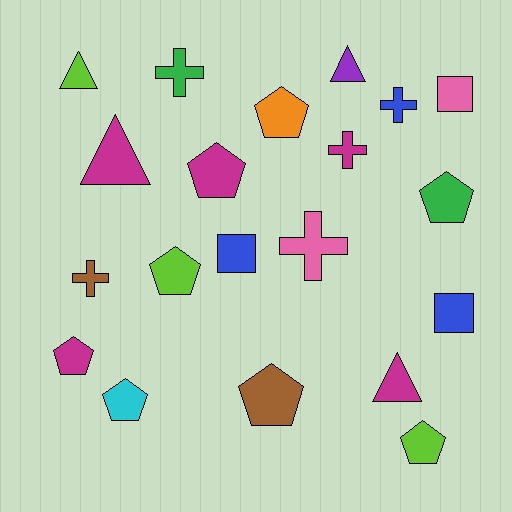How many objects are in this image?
There are 20 objects.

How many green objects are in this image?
There are 2 green objects.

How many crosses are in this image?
There are 5 crosses.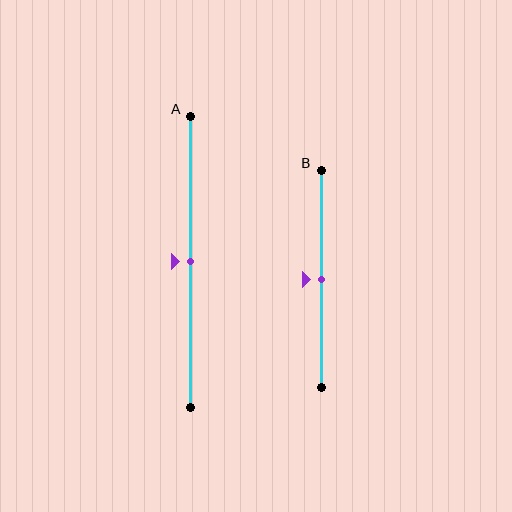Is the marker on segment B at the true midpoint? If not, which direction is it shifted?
Yes, the marker on segment B is at the true midpoint.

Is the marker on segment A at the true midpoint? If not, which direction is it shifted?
Yes, the marker on segment A is at the true midpoint.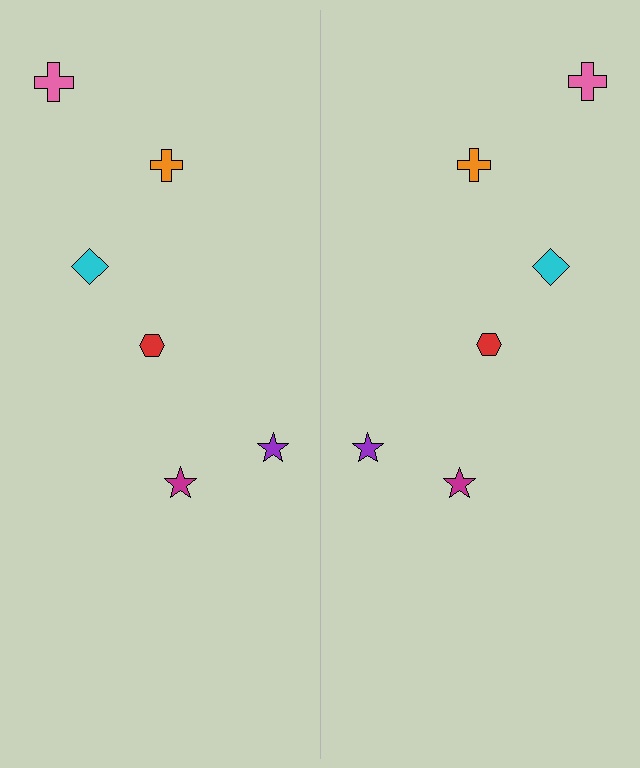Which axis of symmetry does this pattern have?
The pattern has a vertical axis of symmetry running through the center of the image.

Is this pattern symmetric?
Yes, this pattern has bilateral (reflection) symmetry.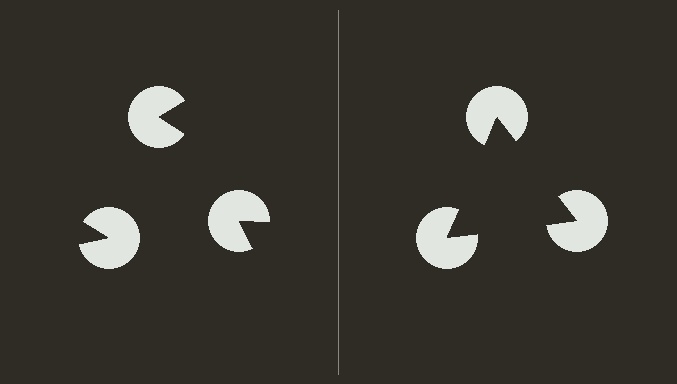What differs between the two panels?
The pac-man discs are positioned identically on both sides; only the wedge orientations differ. On the right they align to a triangle; on the left they are misaligned.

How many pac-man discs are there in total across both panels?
6 — 3 on each side.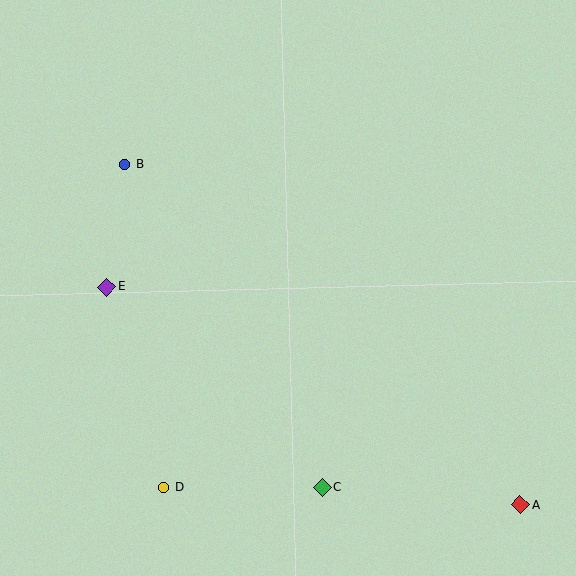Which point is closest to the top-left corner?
Point B is closest to the top-left corner.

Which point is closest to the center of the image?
Point E at (106, 287) is closest to the center.